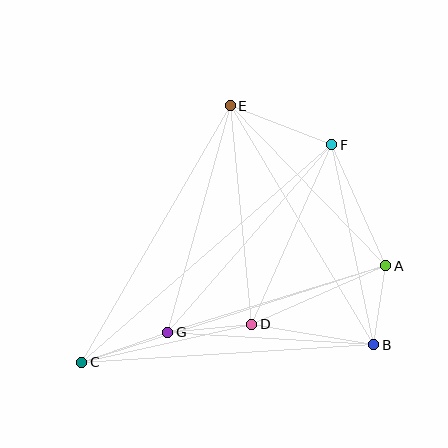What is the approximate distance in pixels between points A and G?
The distance between A and G is approximately 228 pixels.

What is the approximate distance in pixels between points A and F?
The distance between A and F is approximately 132 pixels.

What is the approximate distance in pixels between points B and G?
The distance between B and G is approximately 206 pixels.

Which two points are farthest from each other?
Points C and F are farthest from each other.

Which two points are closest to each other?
Points A and B are closest to each other.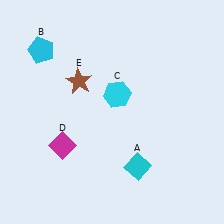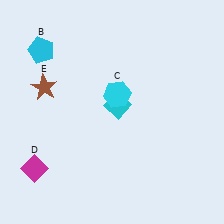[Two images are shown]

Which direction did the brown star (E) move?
The brown star (E) moved left.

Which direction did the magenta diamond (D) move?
The magenta diamond (D) moved left.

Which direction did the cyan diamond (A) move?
The cyan diamond (A) moved up.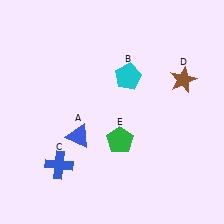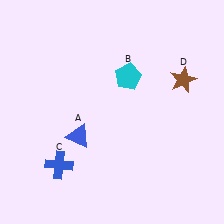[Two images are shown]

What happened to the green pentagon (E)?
The green pentagon (E) was removed in Image 2. It was in the bottom-right area of Image 1.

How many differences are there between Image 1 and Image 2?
There is 1 difference between the two images.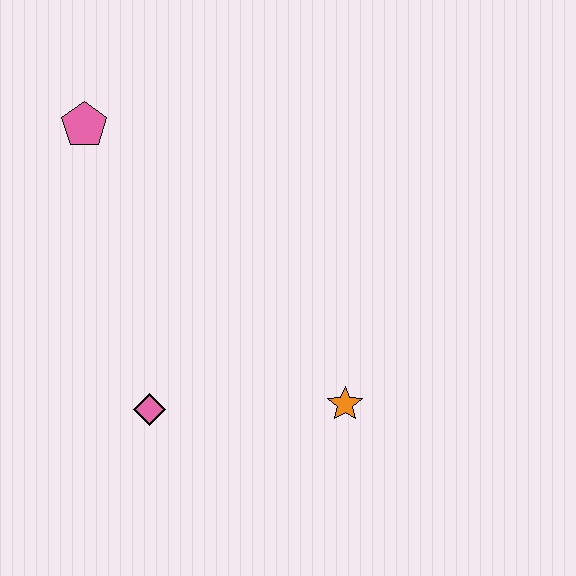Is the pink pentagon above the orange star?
Yes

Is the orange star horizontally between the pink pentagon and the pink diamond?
No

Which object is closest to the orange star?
The pink diamond is closest to the orange star.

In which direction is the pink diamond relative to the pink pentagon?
The pink diamond is below the pink pentagon.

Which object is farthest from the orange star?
The pink pentagon is farthest from the orange star.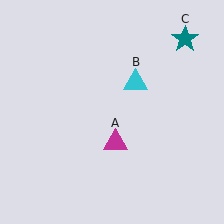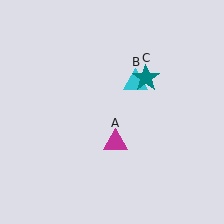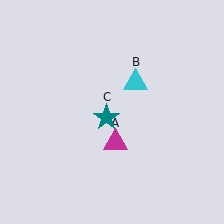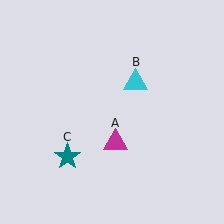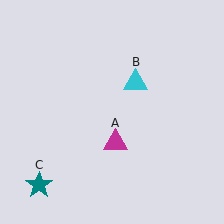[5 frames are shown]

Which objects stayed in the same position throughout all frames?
Magenta triangle (object A) and cyan triangle (object B) remained stationary.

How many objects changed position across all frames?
1 object changed position: teal star (object C).